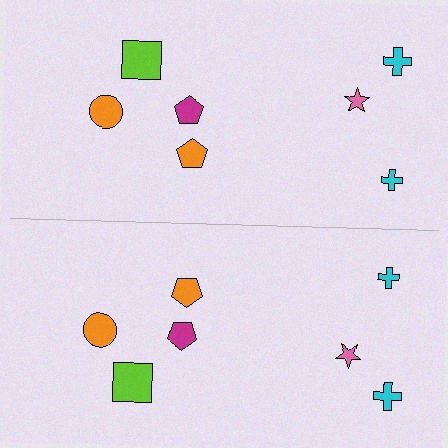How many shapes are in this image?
There are 14 shapes in this image.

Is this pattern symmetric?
Yes, this pattern has bilateral (reflection) symmetry.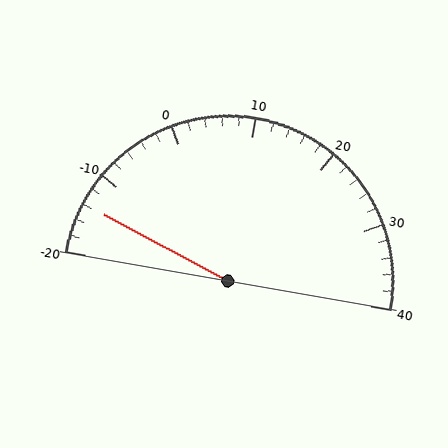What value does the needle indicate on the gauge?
The needle indicates approximately -14.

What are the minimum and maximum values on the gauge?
The gauge ranges from -20 to 40.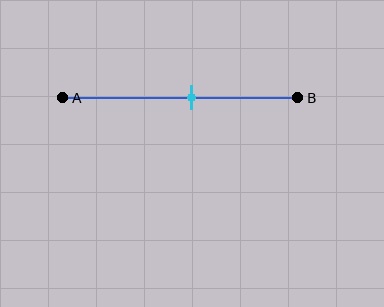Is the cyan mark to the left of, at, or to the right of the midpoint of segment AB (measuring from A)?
The cyan mark is to the right of the midpoint of segment AB.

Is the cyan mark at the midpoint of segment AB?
No, the mark is at about 55% from A, not at the 50% midpoint.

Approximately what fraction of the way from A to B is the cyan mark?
The cyan mark is approximately 55% of the way from A to B.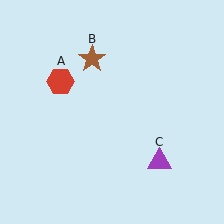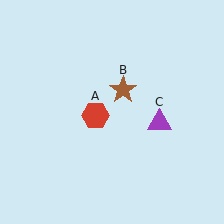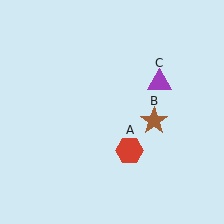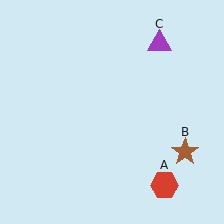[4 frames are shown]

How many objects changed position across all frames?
3 objects changed position: red hexagon (object A), brown star (object B), purple triangle (object C).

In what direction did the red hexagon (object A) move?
The red hexagon (object A) moved down and to the right.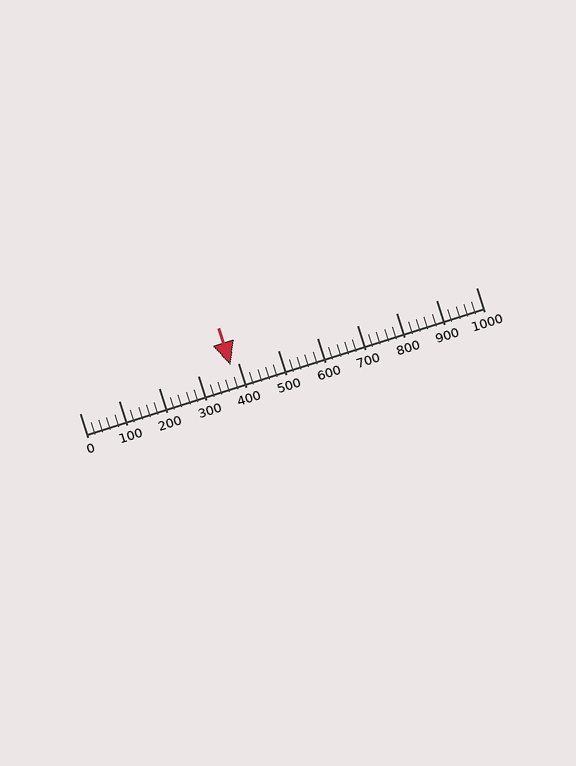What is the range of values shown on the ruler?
The ruler shows values from 0 to 1000.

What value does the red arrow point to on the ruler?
The red arrow points to approximately 380.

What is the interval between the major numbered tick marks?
The major tick marks are spaced 100 units apart.